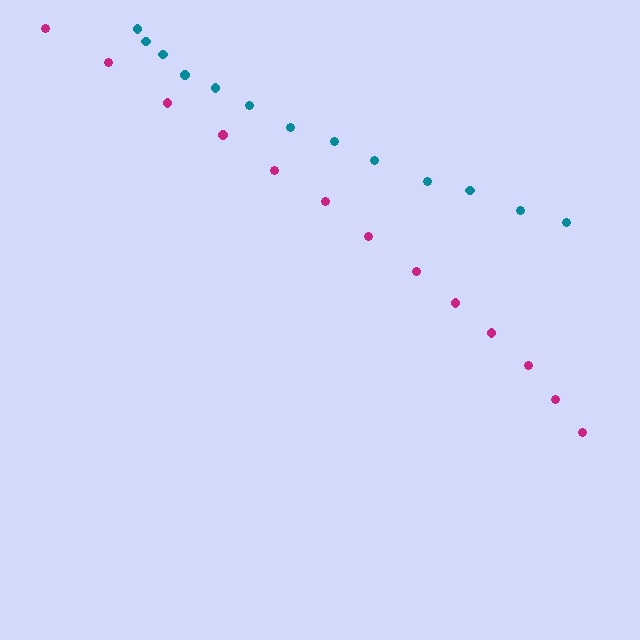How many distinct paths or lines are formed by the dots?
There are 2 distinct paths.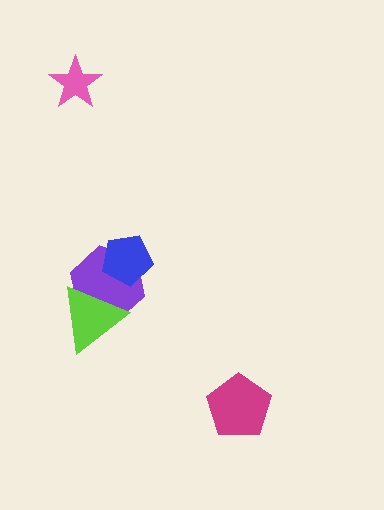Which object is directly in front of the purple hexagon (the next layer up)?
The lime triangle is directly in front of the purple hexagon.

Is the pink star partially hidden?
No, no other shape covers it.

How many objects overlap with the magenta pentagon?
0 objects overlap with the magenta pentagon.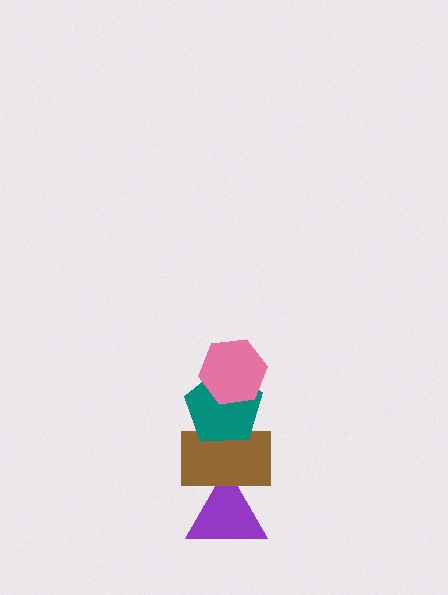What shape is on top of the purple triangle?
The brown rectangle is on top of the purple triangle.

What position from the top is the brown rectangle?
The brown rectangle is 3rd from the top.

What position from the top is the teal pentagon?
The teal pentagon is 2nd from the top.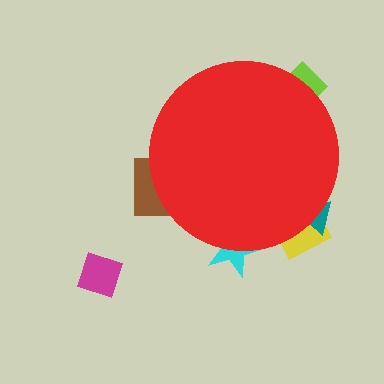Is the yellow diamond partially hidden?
Yes, the yellow diamond is partially hidden behind the red circle.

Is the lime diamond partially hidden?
Yes, the lime diamond is partially hidden behind the red circle.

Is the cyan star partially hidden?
Yes, the cyan star is partially hidden behind the red circle.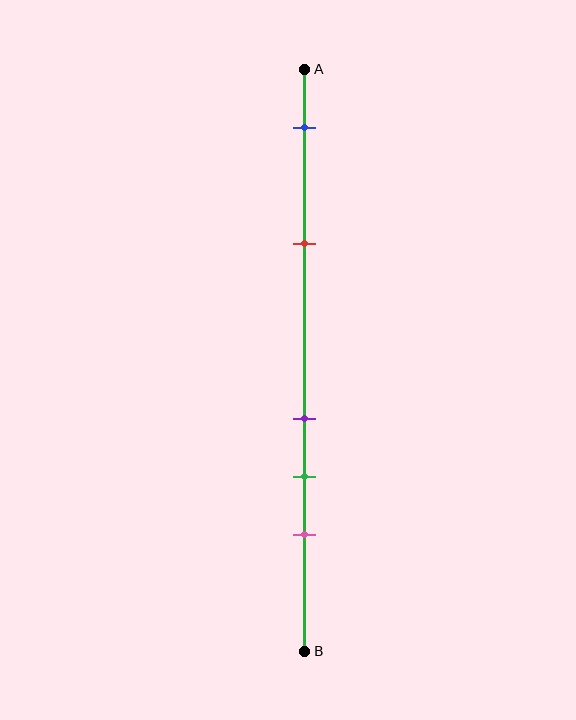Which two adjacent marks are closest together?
The purple and green marks are the closest adjacent pair.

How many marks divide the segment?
There are 5 marks dividing the segment.